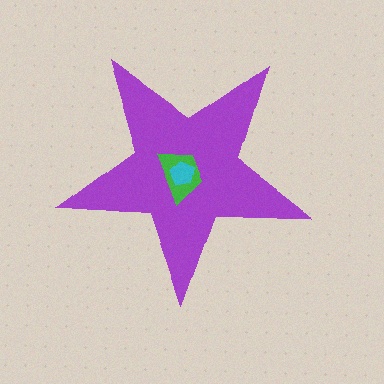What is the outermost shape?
The purple star.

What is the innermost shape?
The cyan pentagon.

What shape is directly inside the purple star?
The green trapezoid.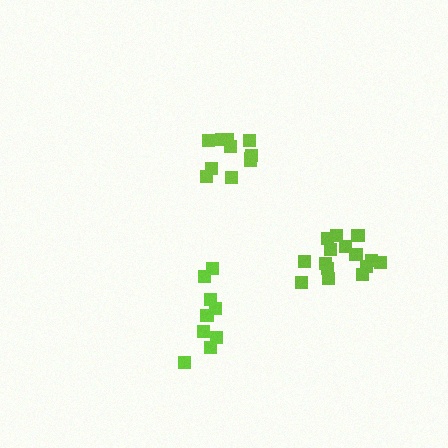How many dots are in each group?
Group 1: 10 dots, Group 2: 15 dots, Group 3: 11 dots (36 total).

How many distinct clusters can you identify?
There are 3 distinct clusters.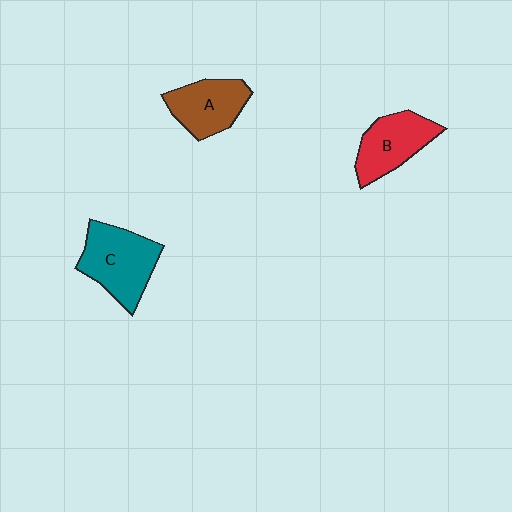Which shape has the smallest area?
Shape A (brown).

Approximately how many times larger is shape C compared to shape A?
Approximately 1.3 times.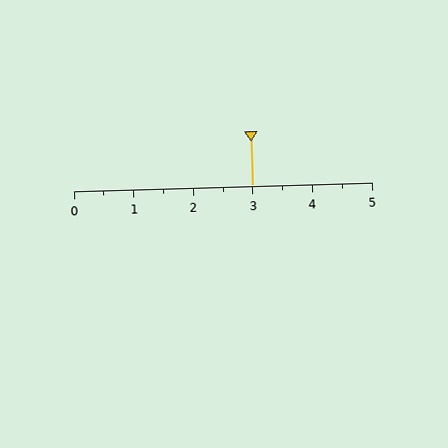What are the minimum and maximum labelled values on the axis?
The axis runs from 0 to 5.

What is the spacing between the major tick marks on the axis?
The major ticks are spaced 1 apart.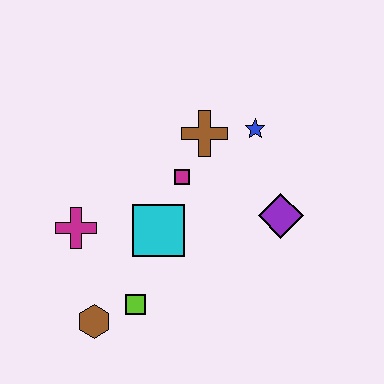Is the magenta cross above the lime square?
Yes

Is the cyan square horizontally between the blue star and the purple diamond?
No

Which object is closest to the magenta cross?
The cyan square is closest to the magenta cross.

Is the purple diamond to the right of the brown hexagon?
Yes